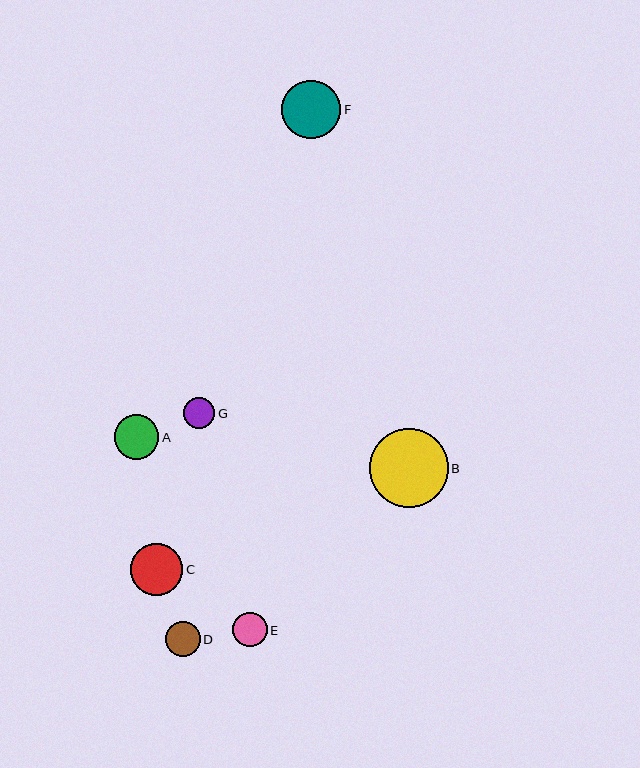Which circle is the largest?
Circle B is the largest with a size of approximately 79 pixels.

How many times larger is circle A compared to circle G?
Circle A is approximately 1.4 times the size of circle G.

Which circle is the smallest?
Circle G is the smallest with a size of approximately 31 pixels.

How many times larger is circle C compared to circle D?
Circle C is approximately 1.5 times the size of circle D.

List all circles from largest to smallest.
From largest to smallest: B, F, C, A, D, E, G.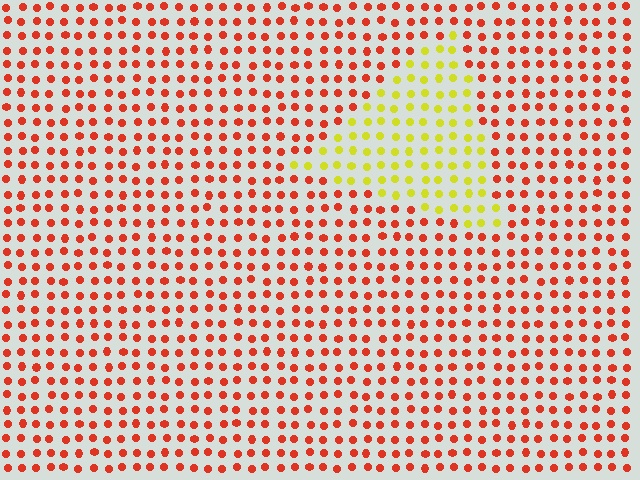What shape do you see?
I see a triangle.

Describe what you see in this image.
The image is filled with small red elements in a uniform arrangement. A triangle-shaped region is visible where the elements are tinted to a slightly different hue, forming a subtle color boundary.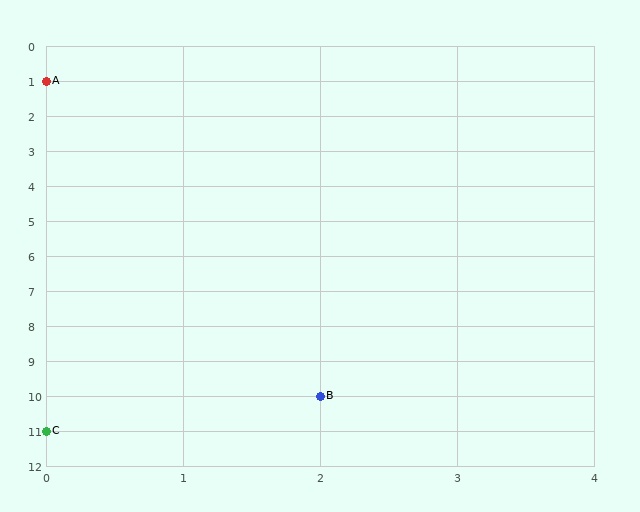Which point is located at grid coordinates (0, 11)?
Point C is at (0, 11).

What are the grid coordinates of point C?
Point C is at grid coordinates (0, 11).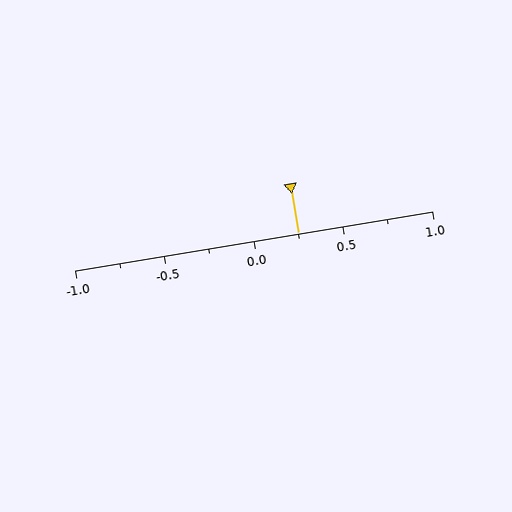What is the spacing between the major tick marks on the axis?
The major ticks are spaced 0.5 apart.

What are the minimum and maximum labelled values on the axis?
The axis runs from -1.0 to 1.0.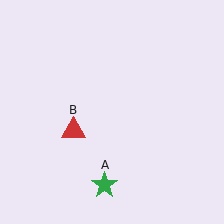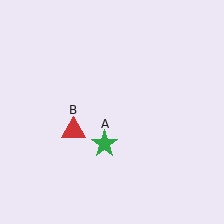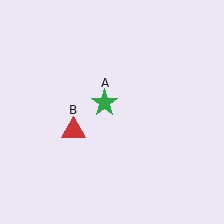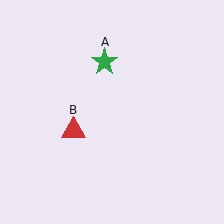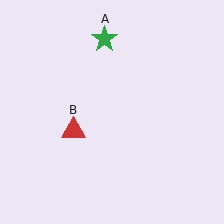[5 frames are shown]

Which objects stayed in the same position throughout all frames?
Red triangle (object B) remained stationary.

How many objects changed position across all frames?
1 object changed position: green star (object A).